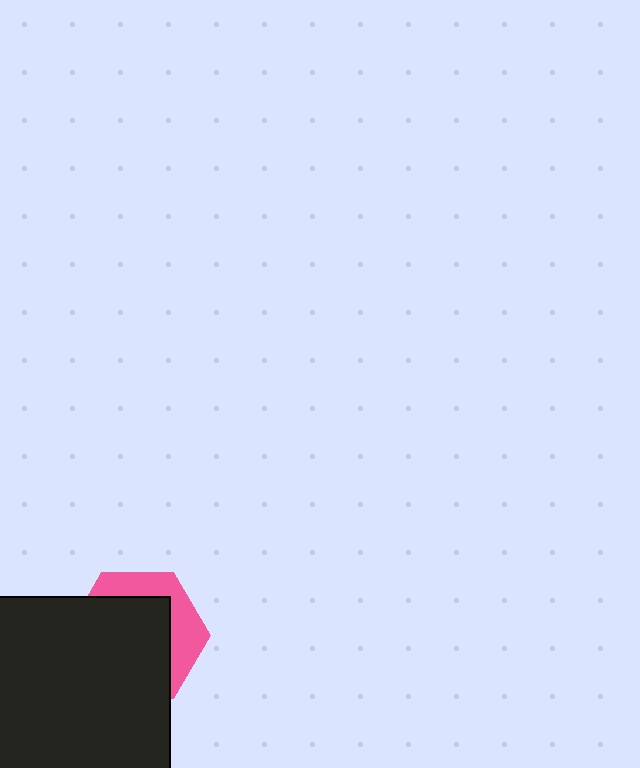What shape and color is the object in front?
The object in front is a black square.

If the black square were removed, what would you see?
You would see the complete pink hexagon.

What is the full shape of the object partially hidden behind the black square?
The partially hidden object is a pink hexagon.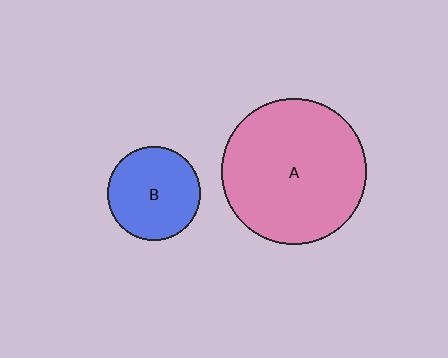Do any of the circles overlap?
No, none of the circles overlap.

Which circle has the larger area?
Circle A (pink).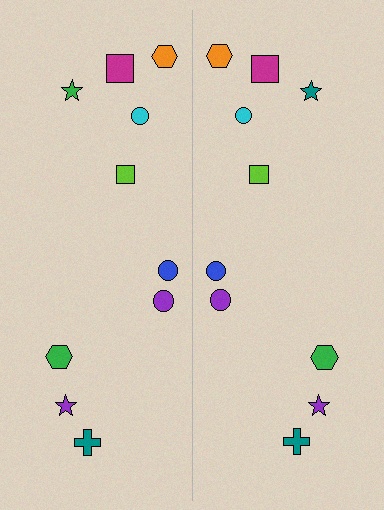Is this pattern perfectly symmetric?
No, the pattern is not perfectly symmetric. The teal star on the right side breaks the symmetry — its mirror counterpart is green.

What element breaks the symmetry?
The teal star on the right side breaks the symmetry — its mirror counterpart is green.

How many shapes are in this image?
There are 20 shapes in this image.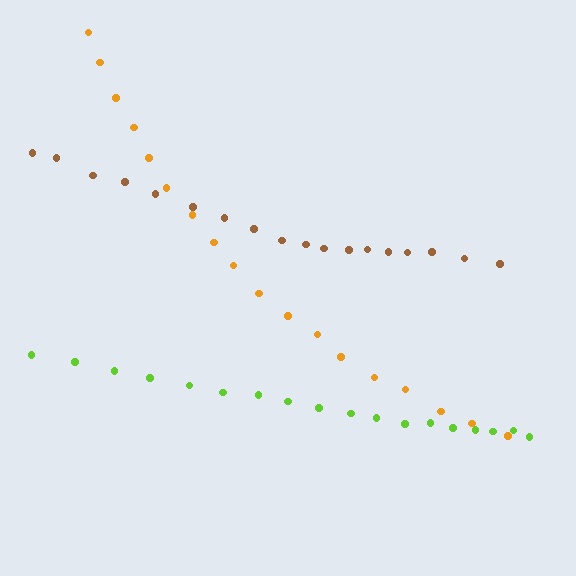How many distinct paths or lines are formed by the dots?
There are 3 distinct paths.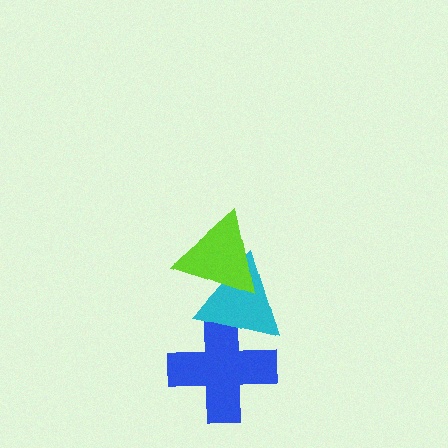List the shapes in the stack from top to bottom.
From top to bottom: the lime triangle, the cyan triangle, the blue cross.